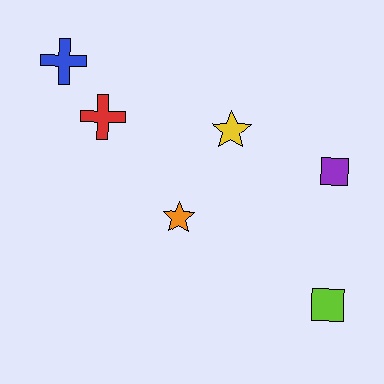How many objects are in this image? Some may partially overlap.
There are 6 objects.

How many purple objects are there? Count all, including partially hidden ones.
There is 1 purple object.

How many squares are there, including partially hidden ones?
There are 2 squares.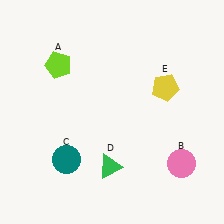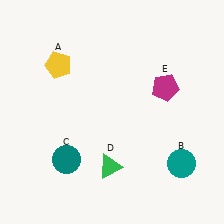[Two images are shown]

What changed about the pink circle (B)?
In Image 1, B is pink. In Image 2, it changed to teal.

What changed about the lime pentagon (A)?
In Image 1, A is lime. In Image 2, it changed to yellow.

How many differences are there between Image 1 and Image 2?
There are 3 differences between the two images.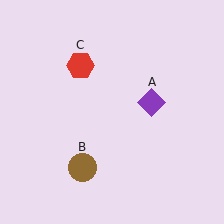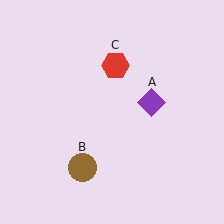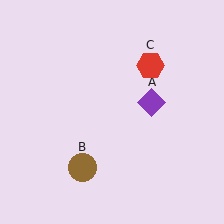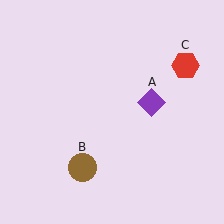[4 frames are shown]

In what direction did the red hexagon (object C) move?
The red hexagon (object C) moved right.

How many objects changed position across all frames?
1 object changed position: red hexagon (object C).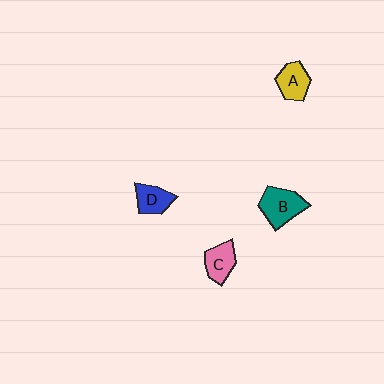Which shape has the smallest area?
Shape D (blue).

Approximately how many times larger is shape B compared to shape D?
Approximately 1.5 times.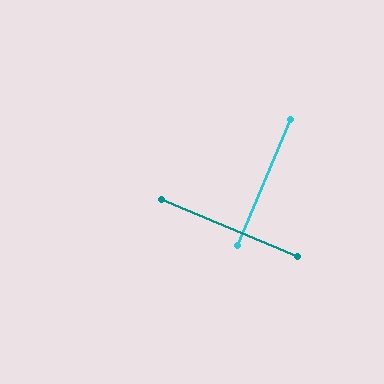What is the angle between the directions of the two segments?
Approximately 90 degrees.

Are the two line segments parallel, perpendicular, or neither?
Perpendicular — they meet at approximately 90°.